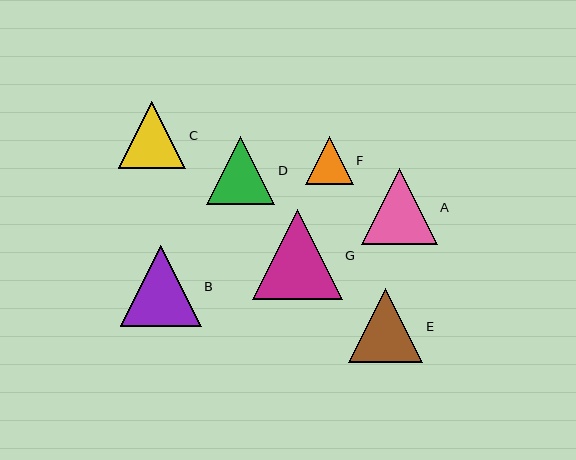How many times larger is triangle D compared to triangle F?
Triangle D is approximately 1.4 times the size of triangle F.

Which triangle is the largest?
Triangle G is the largest with a size of approximately 90 pixels.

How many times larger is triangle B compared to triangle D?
Triangle B is approximately 1.2 times the size of triangle D.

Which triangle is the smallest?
Triangle F is the smallest with a size of approximately 48 pixels.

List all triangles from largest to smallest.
From largest to smallest: G, B, A, E, D, C, F.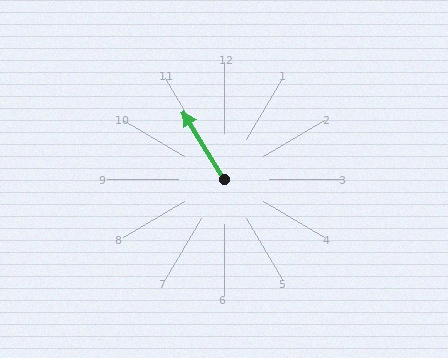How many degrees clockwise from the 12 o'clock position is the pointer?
Approximately 329 degrees.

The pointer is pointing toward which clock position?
Roughly 11 o'clock.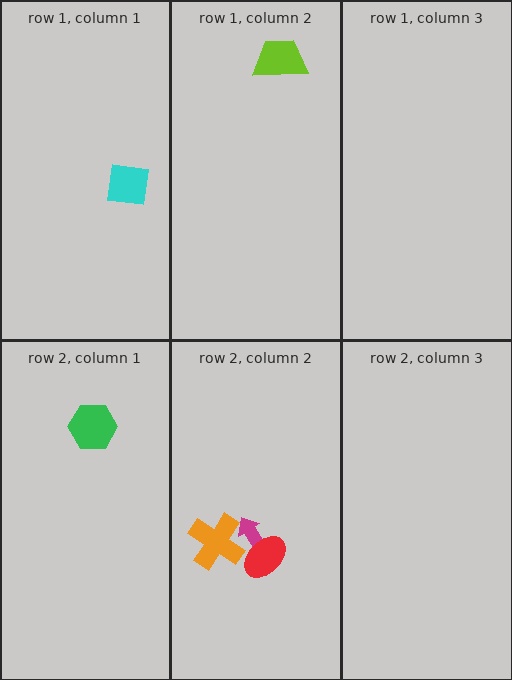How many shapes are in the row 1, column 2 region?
1.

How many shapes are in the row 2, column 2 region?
3.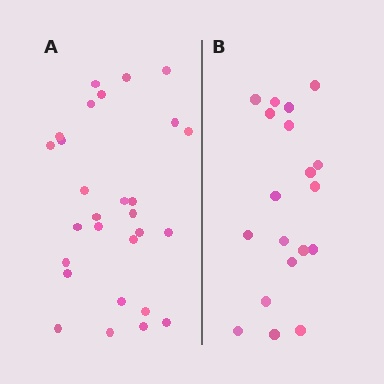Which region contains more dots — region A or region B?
Region A (the left region) has more dots.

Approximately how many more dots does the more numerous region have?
Region A has roughly 8 or so more dots than region B.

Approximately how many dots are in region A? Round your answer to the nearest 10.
About 30 dots. (The exact count is 28, which rounds to 30.)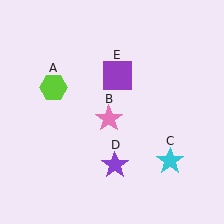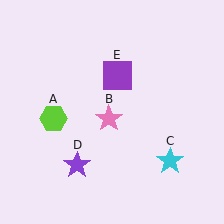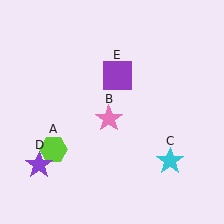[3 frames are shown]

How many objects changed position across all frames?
2 objects changed position: lime hexagon (object A), purple star (object D).